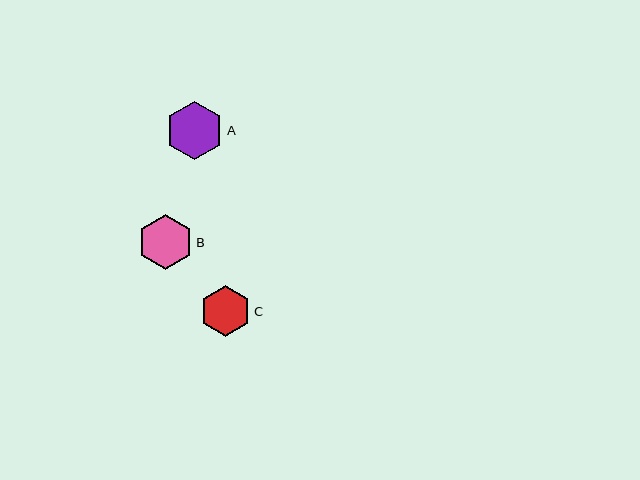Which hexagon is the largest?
Hexagon A is the largest with a size of approximately 59 pixels.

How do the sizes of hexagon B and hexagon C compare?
Hexagon B and hexagon C are approximately the same size.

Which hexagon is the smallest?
Hexagon C is the smallest with a size of approximately 51 pixels.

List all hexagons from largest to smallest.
From largest to smallest: A, B, C.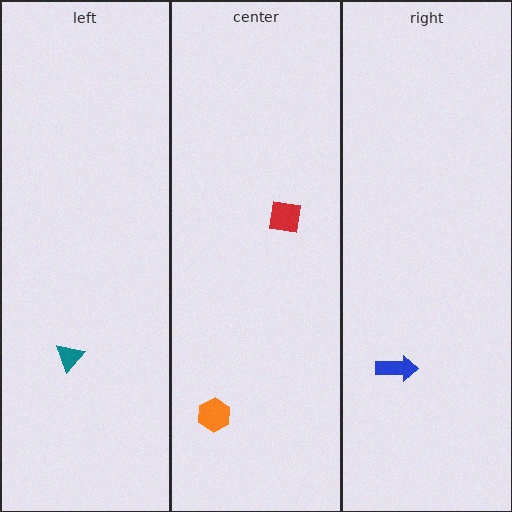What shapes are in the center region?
The red square, the orange hexagon.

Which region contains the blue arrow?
The right region.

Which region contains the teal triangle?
The left region.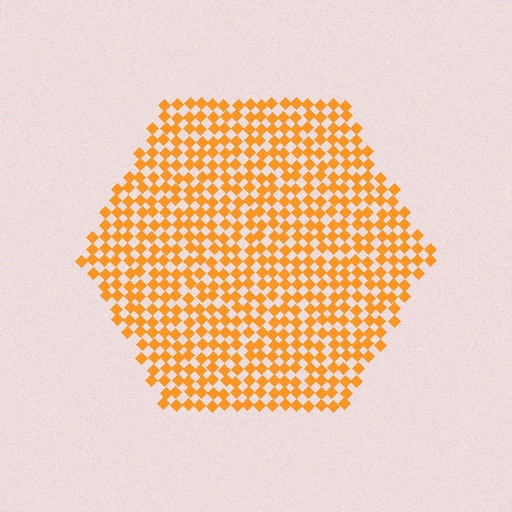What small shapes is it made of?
It is made of small diamonds.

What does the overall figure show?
The overall figure shows a hexagon.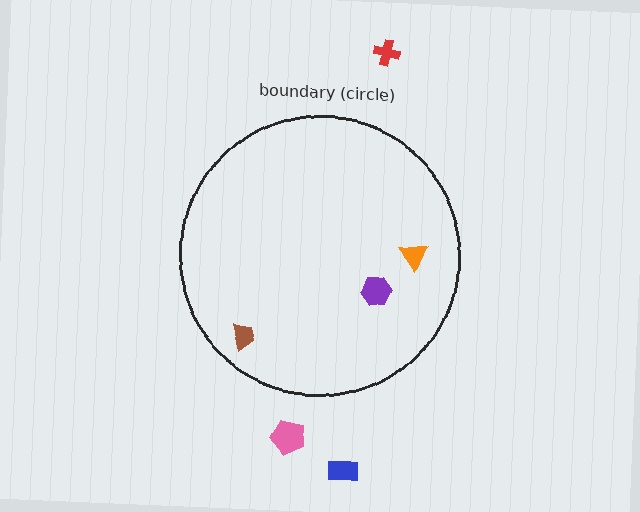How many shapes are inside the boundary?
3 inside, 3 outside.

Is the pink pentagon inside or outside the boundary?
Outside.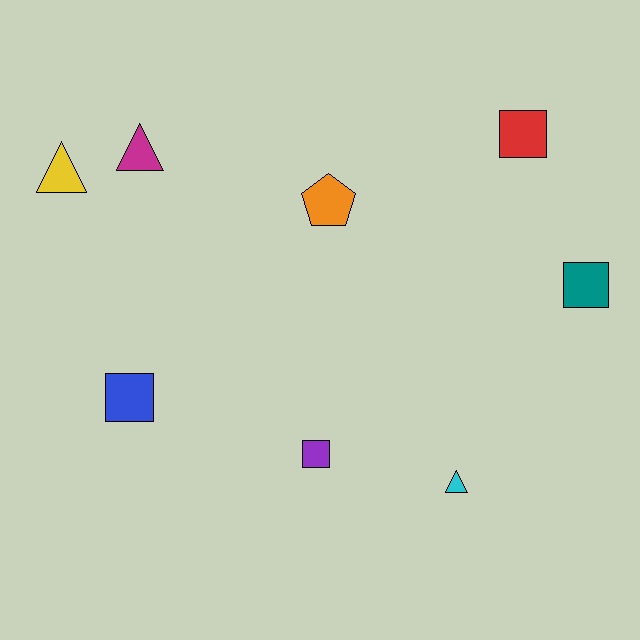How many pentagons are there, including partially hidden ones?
There is 1 pentagon.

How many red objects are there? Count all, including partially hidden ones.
There is 1 red object.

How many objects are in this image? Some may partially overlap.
There are 8 objects.